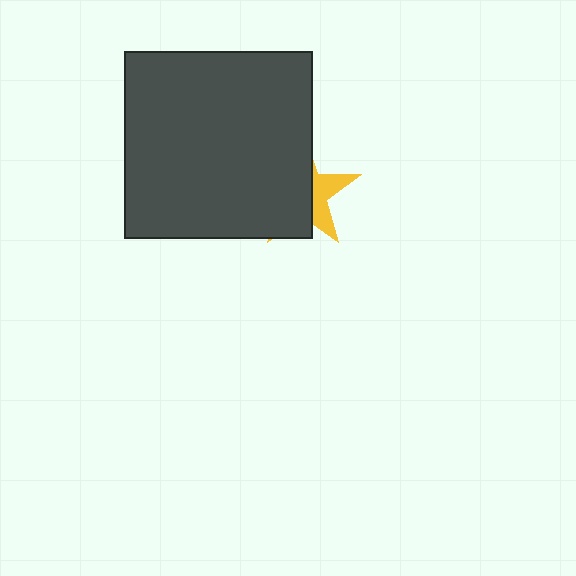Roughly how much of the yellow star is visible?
A small part of it is visible (roughly 33%).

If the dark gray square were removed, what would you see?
You would see the complete yellow star.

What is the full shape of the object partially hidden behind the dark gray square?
The partially hidden object is a yellow star.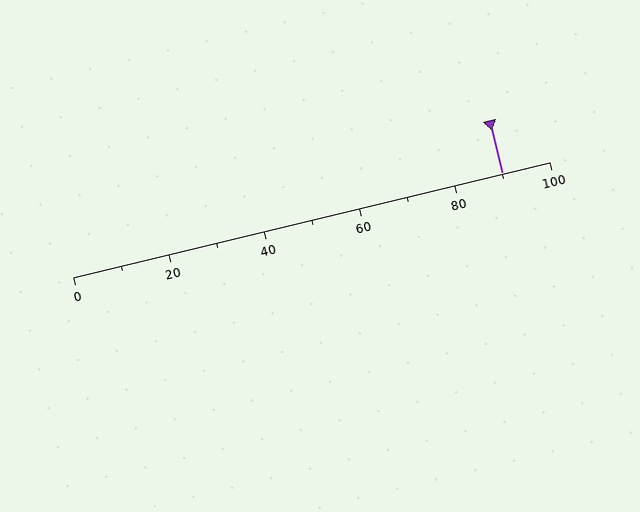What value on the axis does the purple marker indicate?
The marker indicates approximately 90.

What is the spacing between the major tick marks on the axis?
The major ticks are spaced 20 apart.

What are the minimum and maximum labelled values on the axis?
The axis runs from 0 to 100.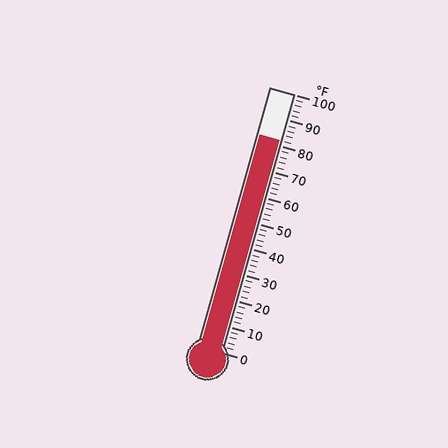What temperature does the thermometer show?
The thermometer shows approximately 82°F.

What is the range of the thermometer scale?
The thermometer scale ranges from 0°F to 100°F.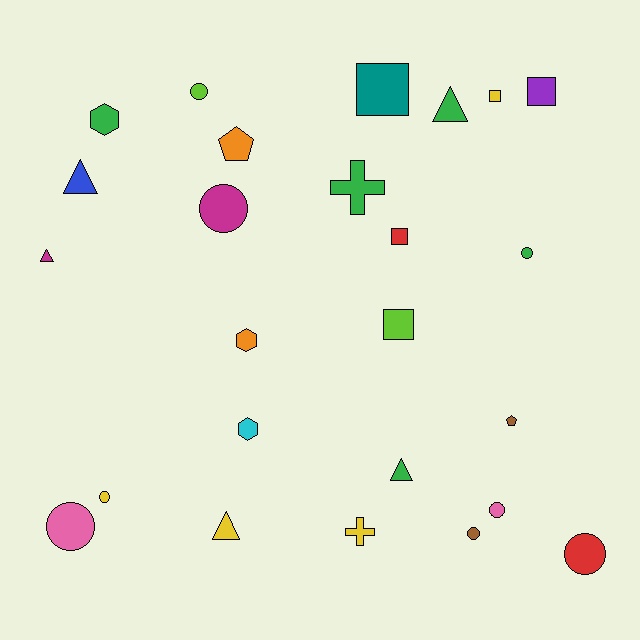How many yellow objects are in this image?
There are 4 yellow objects.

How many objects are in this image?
There are 25 objects.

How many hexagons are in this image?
There are 3 hexagons.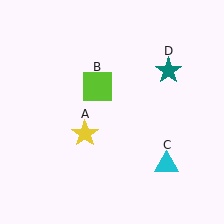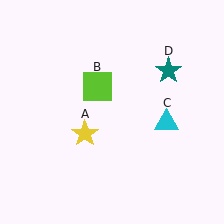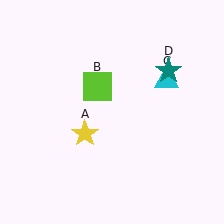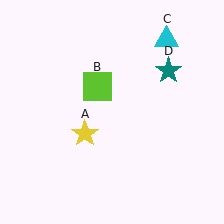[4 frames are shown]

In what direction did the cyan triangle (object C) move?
The cyan triangle (object C) moved up.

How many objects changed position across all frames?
1 object changed position: cyan triangle (object C).